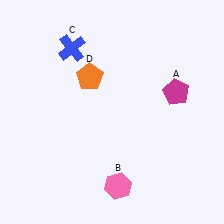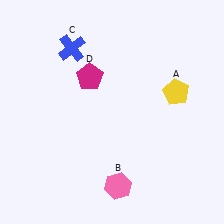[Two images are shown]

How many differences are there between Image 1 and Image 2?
There are 2 differences between the two images.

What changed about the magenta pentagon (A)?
In Image 1, A is magenta. In Image 2, it changed to yellow.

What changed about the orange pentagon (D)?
In Image 1, D is orange. In Image 2, it changed to magenta.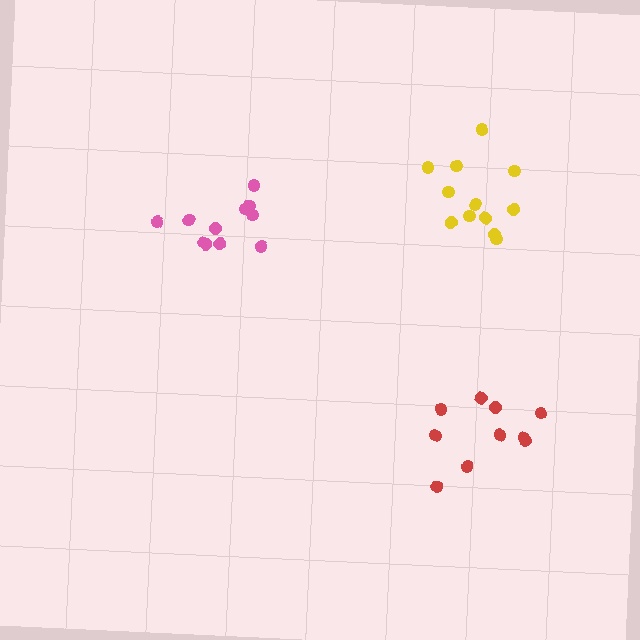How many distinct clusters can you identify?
There are 3 distinct clusters.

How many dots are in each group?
Group 1: 10 dots, Group 2: 11 dots, Group 3: 12 dots (33 total).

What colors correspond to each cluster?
The clusters are colored: red, pink, yellow.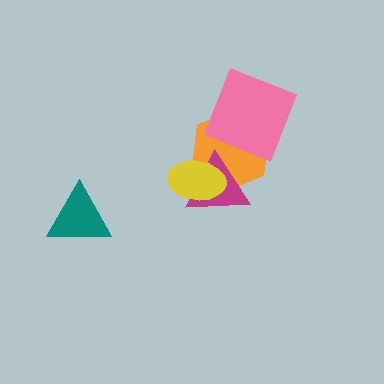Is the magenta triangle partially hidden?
Yes, it is partially covered by another shape.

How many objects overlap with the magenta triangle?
2 objects overlap with the magenta triangle.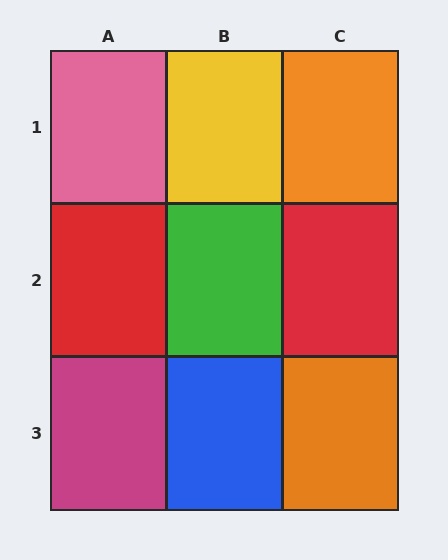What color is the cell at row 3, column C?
Orange.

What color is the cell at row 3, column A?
Magenta.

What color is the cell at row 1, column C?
Orange.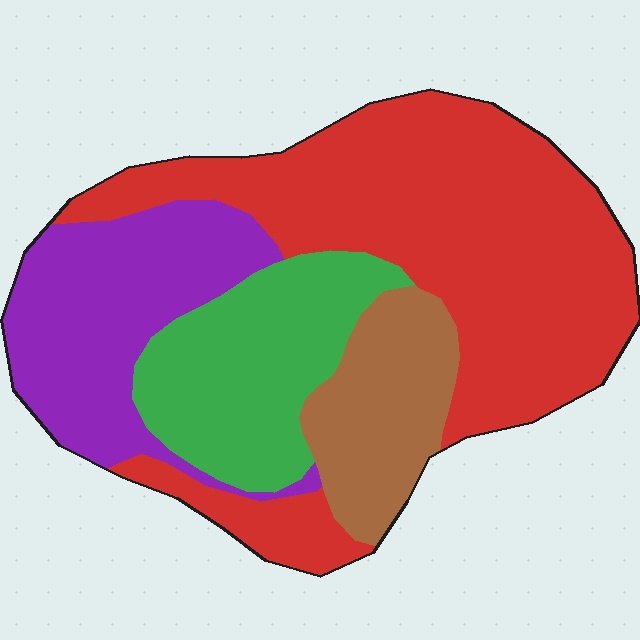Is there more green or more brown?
Green.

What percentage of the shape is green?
Green takes up about one fifth (1/5) of the shape.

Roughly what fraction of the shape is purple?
Purple covers about 20% of the shape.